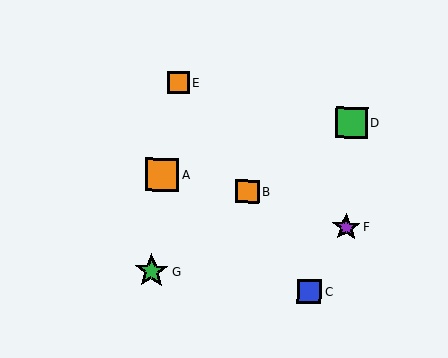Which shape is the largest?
The green star (labeled G) is the largest.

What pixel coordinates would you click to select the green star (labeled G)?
Click at (152, 271) to select the green star G.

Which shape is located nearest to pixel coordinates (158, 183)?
The orange square (labeled A) at (162, 174) is nearest to that location.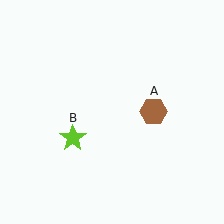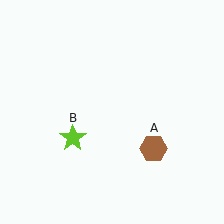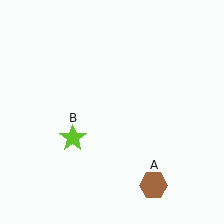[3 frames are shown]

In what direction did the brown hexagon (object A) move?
The brown hexagon (object A) moved down.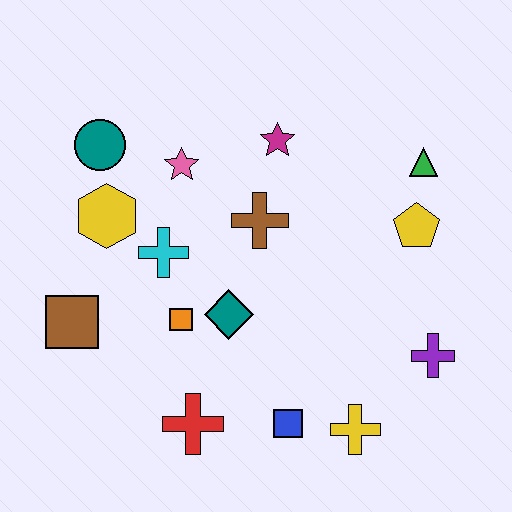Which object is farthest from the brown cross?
The yellow cross is farthest from the brown cross.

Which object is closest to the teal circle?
The yellow hexagon is closest to the teal circle.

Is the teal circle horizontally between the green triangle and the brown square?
Yes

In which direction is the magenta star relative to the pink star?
The magenta star is to the right of the pink star.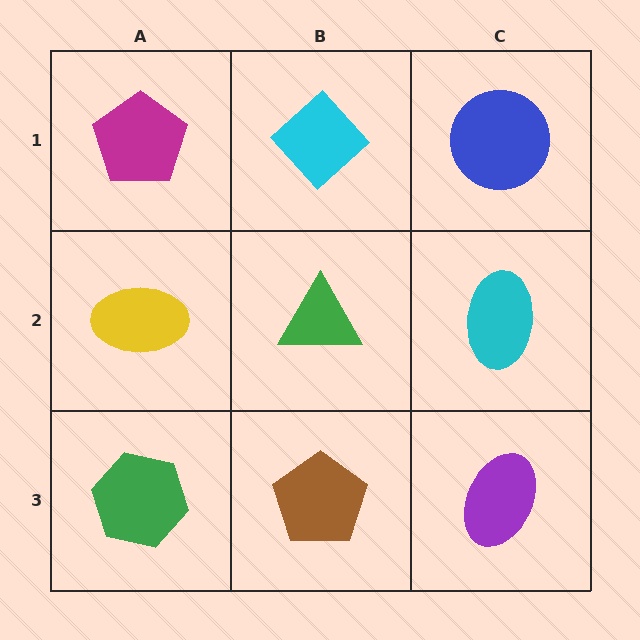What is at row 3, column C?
A purple ellipse.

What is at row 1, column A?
A magenta pentagon.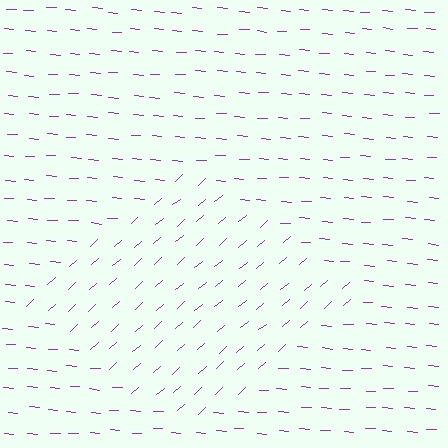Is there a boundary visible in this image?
Yes, there is a texture boundary formed by a change in line orientation.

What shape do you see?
I see a diamond.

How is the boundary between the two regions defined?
The boundary is defined purely by a change in line orientation (approximately 45 degrees difference). All lines are the same color and thickness.